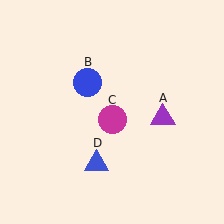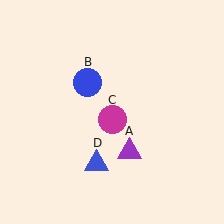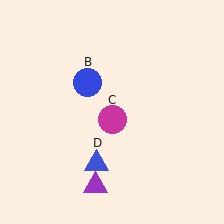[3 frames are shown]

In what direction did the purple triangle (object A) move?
The purple triangle (object A) moved down and to the left.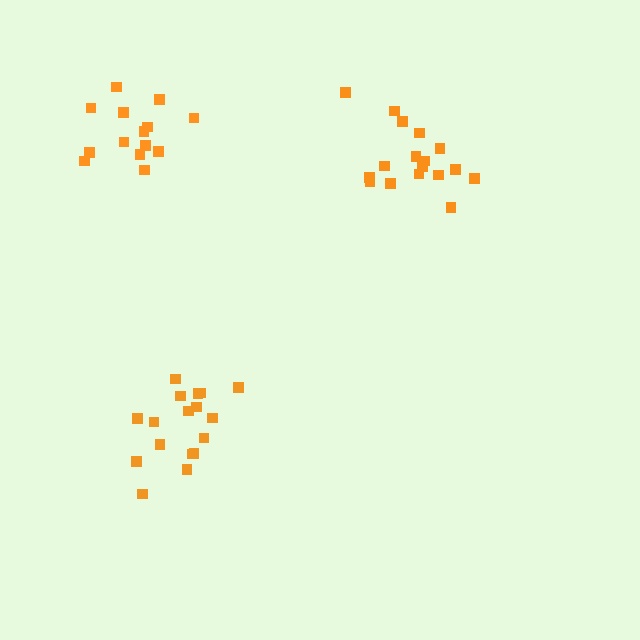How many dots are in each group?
Group 1: 17 dots, Group 2: 14 dots, Group 3: 17 dots (48 total).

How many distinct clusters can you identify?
There are 3 distinct clusters.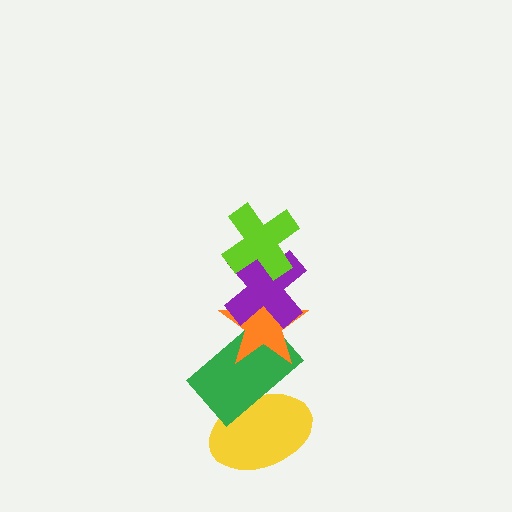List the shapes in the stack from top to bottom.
From top to bottom: the lime cross, the purple cross, the orange star, the green rectangle, the yellow ellipse.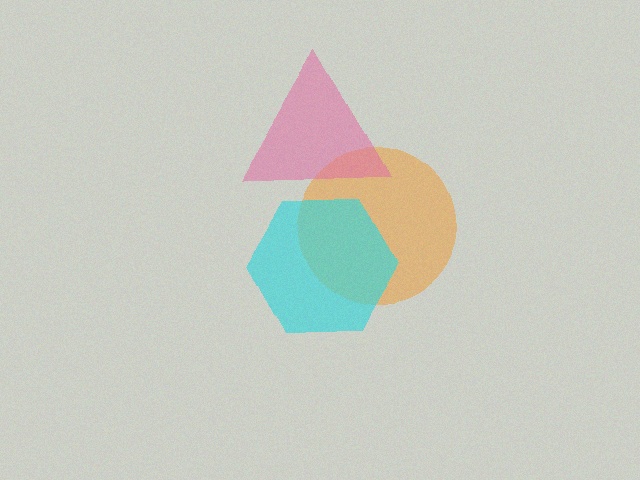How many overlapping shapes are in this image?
There are 3 overlapping shapes in the image.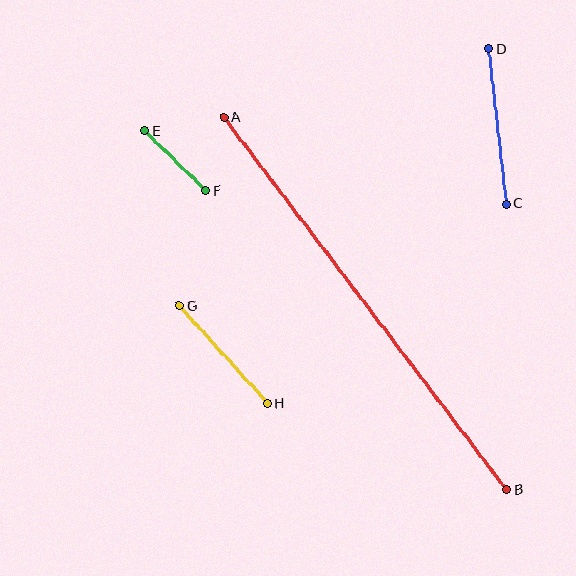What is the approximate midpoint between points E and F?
The midpoint is at approximately (175, 161) pixels.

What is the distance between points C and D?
The distance is approximately 155 pixels.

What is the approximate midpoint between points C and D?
The midpoint is at approximately (498, 127) pixels.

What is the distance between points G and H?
The distance is approximately 132 pixels.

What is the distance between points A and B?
The distance is approximately 467 pixels.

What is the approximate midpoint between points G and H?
The midpoint is at approximately (223, 355) pixels.